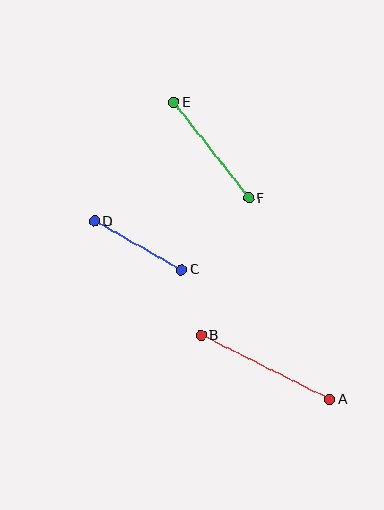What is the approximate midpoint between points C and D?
The midpoint is at approximately (138, 245) pixels.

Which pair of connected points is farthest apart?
Points A and B are farthest apart.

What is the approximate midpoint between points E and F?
The midpoint is at approximately (211, 150) pixels.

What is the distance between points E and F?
The distance is approximately 121 pixels.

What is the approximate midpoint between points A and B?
The midpoint is at approximately (265, 368) pixels.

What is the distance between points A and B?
The distance is approximately 144 pixels.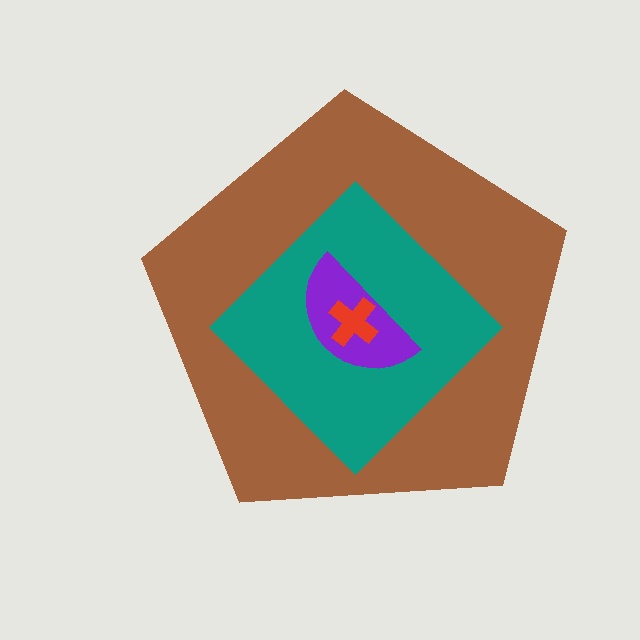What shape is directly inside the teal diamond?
The purple semicircle.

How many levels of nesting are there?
4.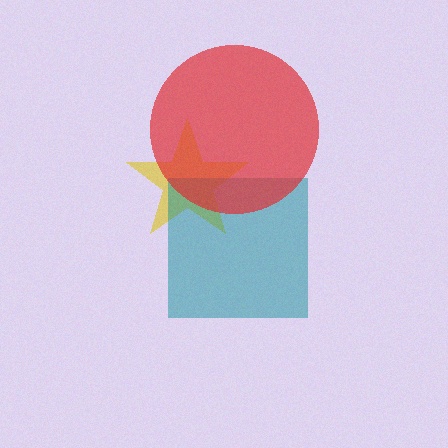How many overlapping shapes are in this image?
There are 3 overlapping shapes in the image.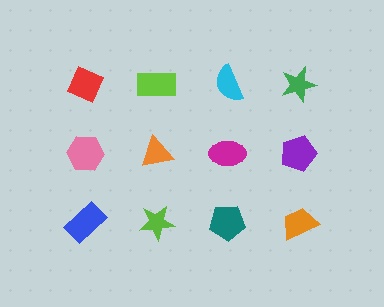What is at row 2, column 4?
A purple pentagon.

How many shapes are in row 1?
4 shapes.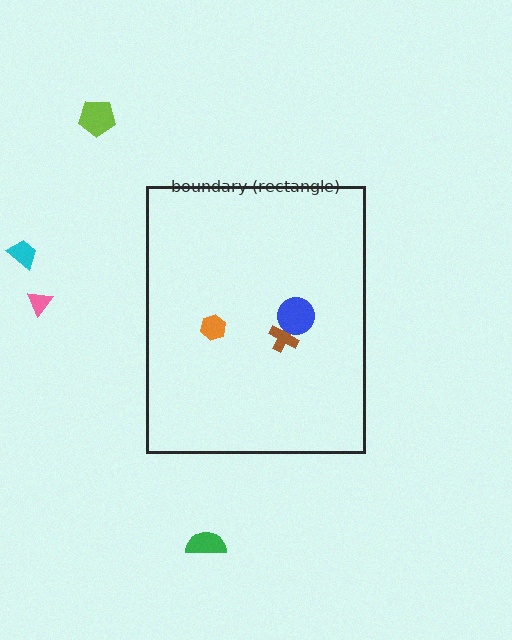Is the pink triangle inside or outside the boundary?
Outside.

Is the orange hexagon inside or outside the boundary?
Inside.